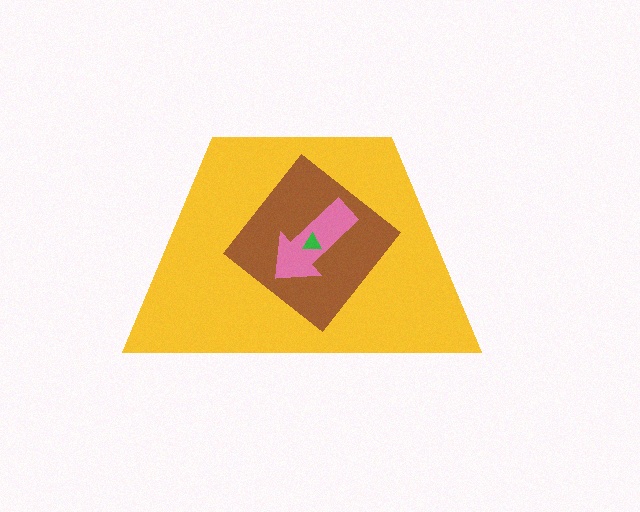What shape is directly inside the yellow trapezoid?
The brown diamond.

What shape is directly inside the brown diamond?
The pink arrow.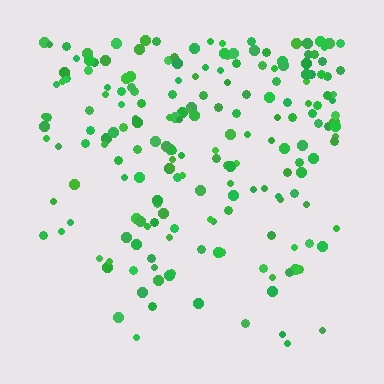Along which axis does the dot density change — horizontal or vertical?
Vertical.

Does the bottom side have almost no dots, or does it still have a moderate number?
Still a moderate number, just noticeably fewer than the top.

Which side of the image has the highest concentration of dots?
The top.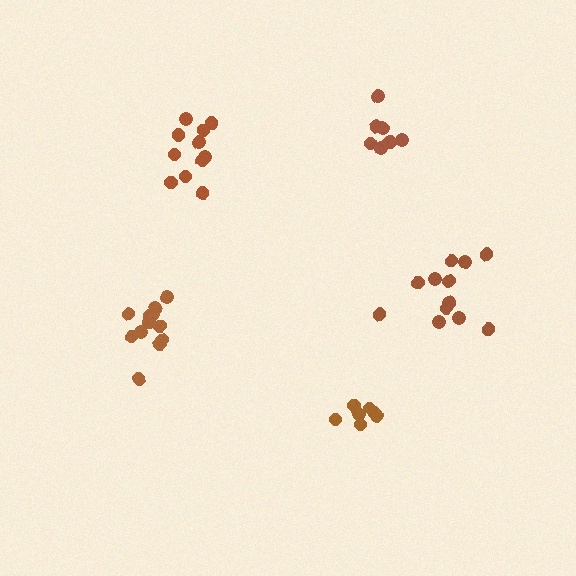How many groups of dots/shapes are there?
There are 5 groups.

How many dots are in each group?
Group 1: 7 dots, Group 2: 12 dots, Group 3: 12 dots, Group 4: 11 dots, Group 5: 8 dots (50 total).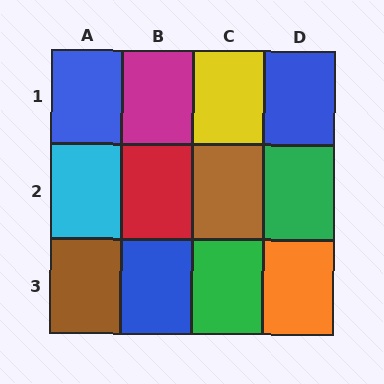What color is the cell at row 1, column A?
Blue.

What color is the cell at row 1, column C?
Yellow.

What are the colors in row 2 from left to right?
Cyan, red, brown, green.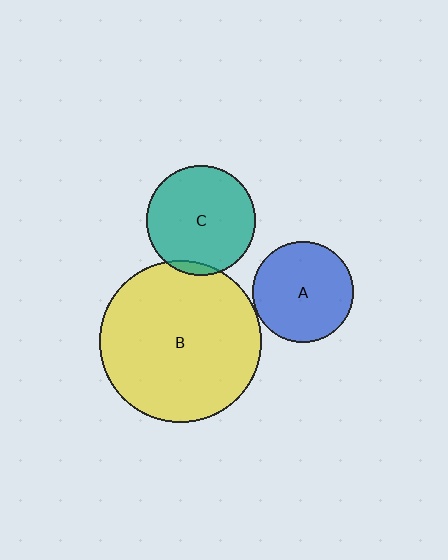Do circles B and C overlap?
Yes.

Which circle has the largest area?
Circle B (yellow).